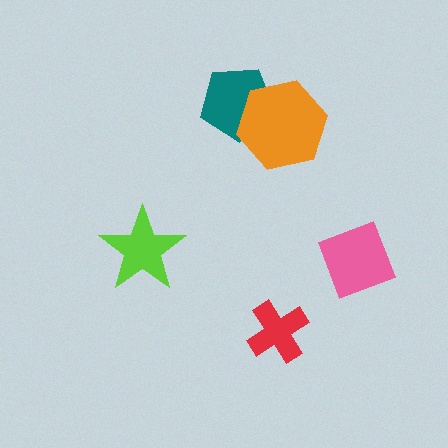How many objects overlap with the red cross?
0 objects overlap with the red cross.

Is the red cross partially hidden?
No, no other shape covers it.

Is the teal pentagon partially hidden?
Yes, it is partially covered by another shape.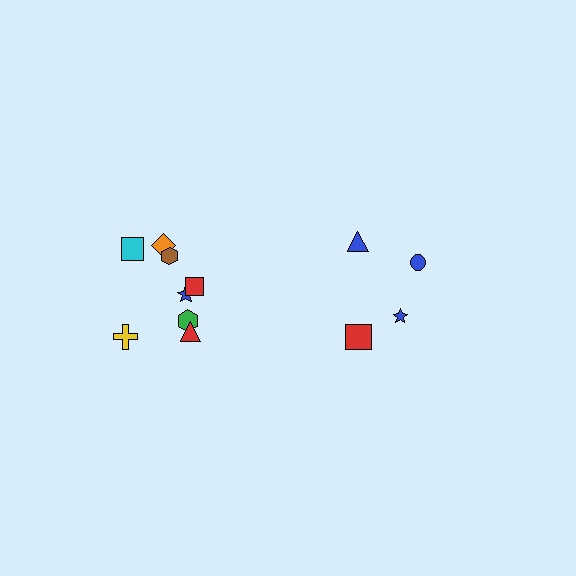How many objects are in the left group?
There are 8 objects.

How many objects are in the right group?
There are 4 objects.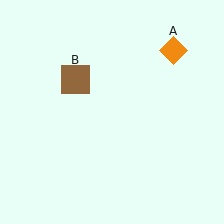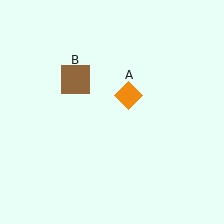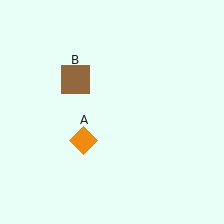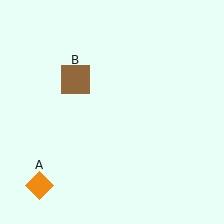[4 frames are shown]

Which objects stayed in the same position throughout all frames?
Brown square (object B) remained stationary.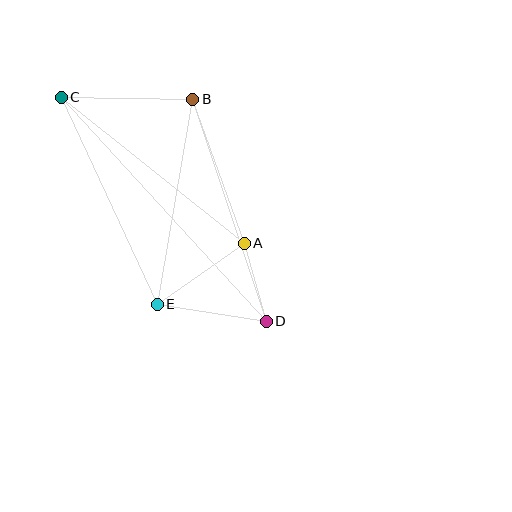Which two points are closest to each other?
Points A and D are closest to each other.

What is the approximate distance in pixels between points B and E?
The distance between B and E is approximately 208 pixels.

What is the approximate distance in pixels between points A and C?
The distance between A and C is approximately 234 pixels.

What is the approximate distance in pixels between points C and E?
The distance between C and E is approximately 228 pixels.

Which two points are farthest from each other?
Points C and D are farthest from each other.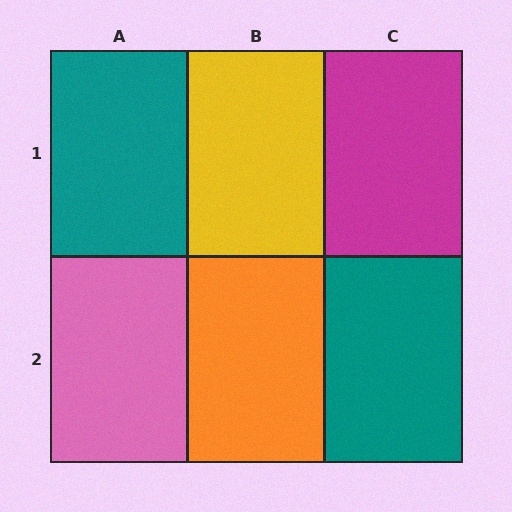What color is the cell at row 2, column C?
Teal.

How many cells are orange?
1 cell is orange.